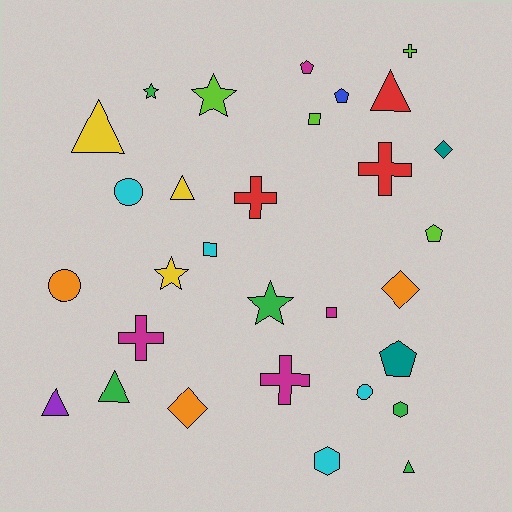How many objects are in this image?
There are 30 objects.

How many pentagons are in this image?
There are 4 pentagons.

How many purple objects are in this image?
There is 1 purple object.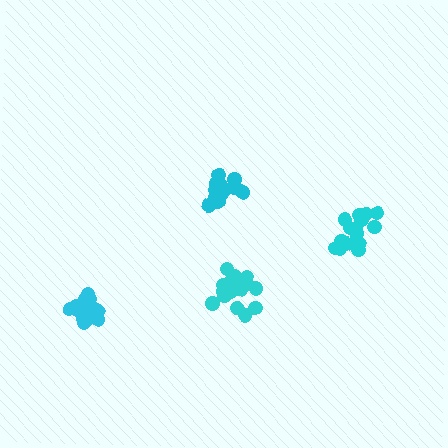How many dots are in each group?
Group 1: 16 dots, Group 2: 16 dots, Group 3: 19 dots, Group 4: 17 dots (68 total).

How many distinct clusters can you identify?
There are 4 distinct clusters.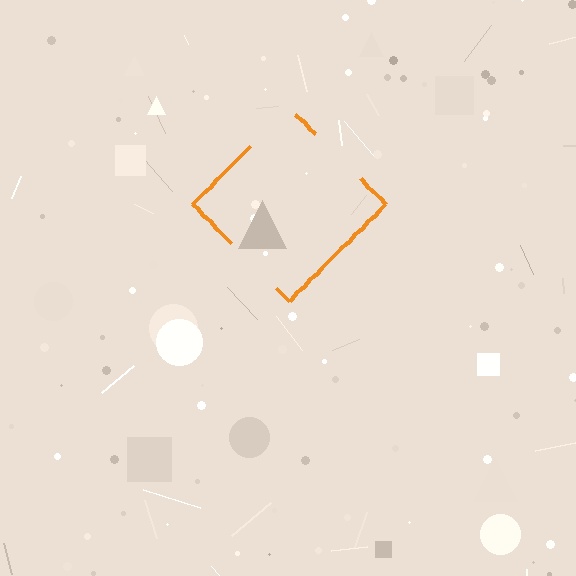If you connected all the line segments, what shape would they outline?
They would outline a diamond.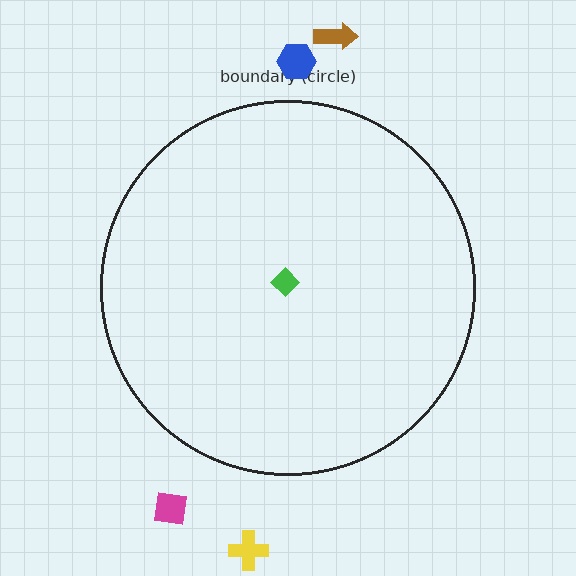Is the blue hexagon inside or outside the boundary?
Outside.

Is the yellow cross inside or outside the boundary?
Outside.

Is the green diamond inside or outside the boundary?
Inside.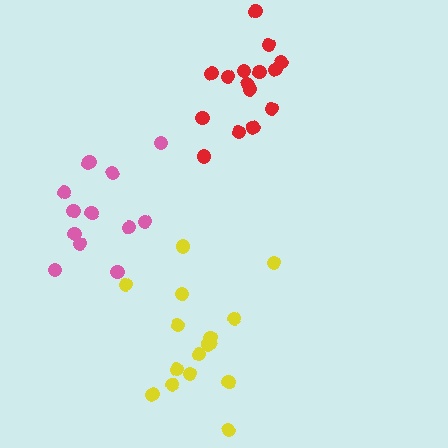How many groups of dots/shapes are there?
There are 3 groups.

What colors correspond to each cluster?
The clusters are colored: pink, red, yellow.